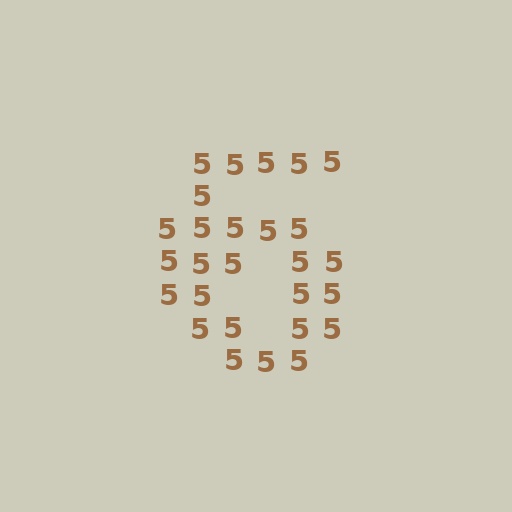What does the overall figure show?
The overall figure shows the digit 6.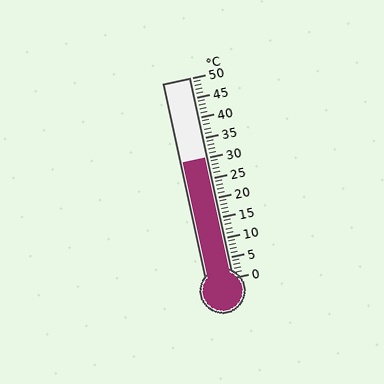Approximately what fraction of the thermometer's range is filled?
The thermometer is filled to approximately 60% of its range.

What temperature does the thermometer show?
The thermometer shows approximately 30°C.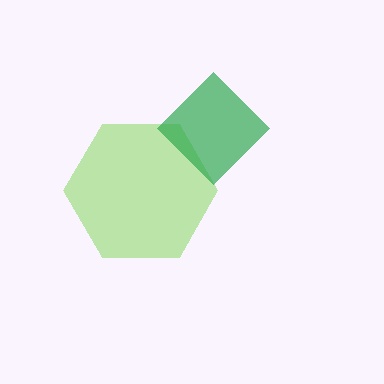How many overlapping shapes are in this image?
There are 2 overlapping shapes in the image.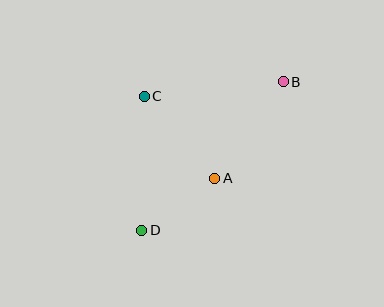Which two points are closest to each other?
Points A and D are closest to each other.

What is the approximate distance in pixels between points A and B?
The distance between A and B is approximately 118 pixels.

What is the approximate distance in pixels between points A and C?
The distance between A and C is approximately 109 pixels.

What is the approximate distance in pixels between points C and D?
The distance between C and D is approximately 134 pixels.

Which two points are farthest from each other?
Points B and D are farthest from each other.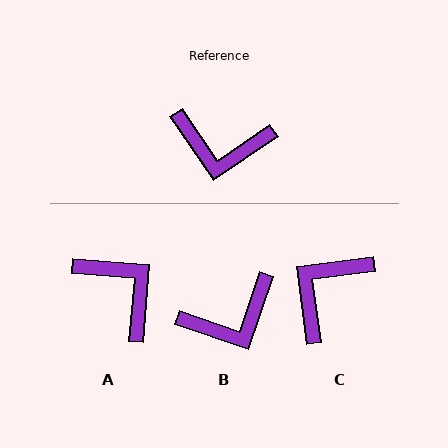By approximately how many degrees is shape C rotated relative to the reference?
Approximately 117 degrees clockwise.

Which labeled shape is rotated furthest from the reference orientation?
A, about 141 degrees away.